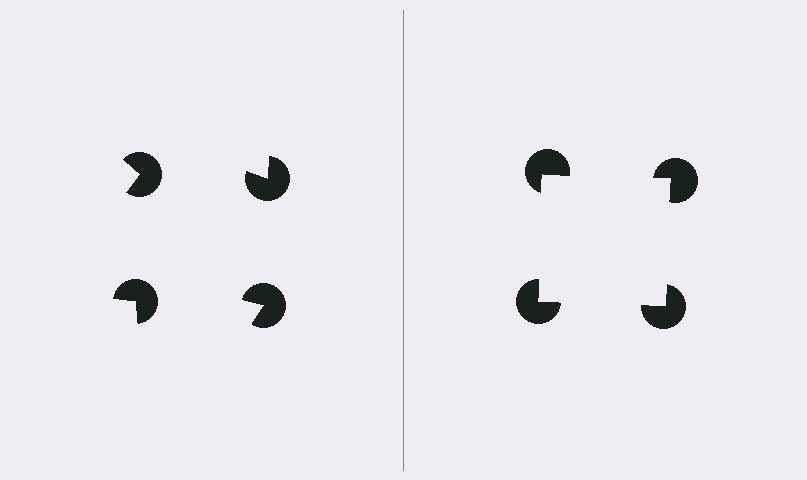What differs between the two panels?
The pac-man discs are positioned identically on both sides; only the wedge orientations differ. On the right they align to a square; on the left they are misaligned.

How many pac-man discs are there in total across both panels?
8 — 4 on each side.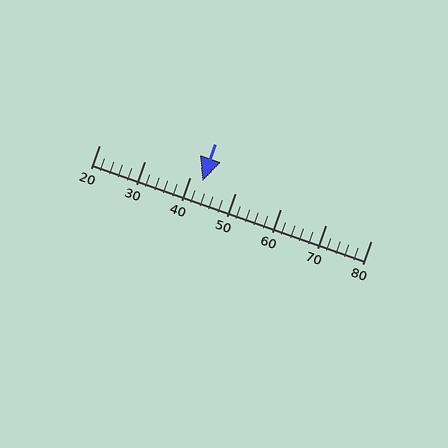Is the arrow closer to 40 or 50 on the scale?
The arrow is closer to 40.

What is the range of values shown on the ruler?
The ruler shows values from 20 to 80.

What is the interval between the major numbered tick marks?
The major tick marks are spaced 10 units apart.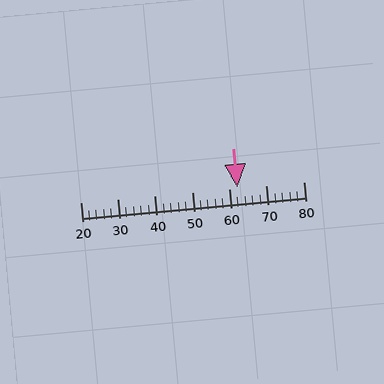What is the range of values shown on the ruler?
The ruler shows values from 20 to 80.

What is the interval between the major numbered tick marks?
The major tick marks are spaced 10 units apart.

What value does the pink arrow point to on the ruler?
The pink arrow points to approximately 62.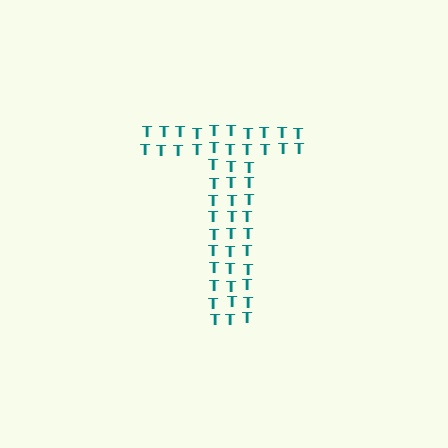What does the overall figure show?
The overall figure shows the letter T.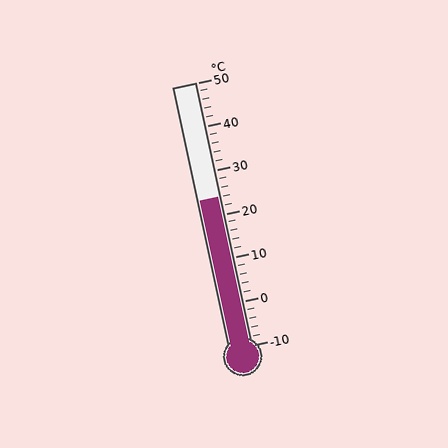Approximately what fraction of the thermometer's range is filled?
The thermometer is filled to approximately 55% of its range.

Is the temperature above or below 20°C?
The temperature is above 20°C.